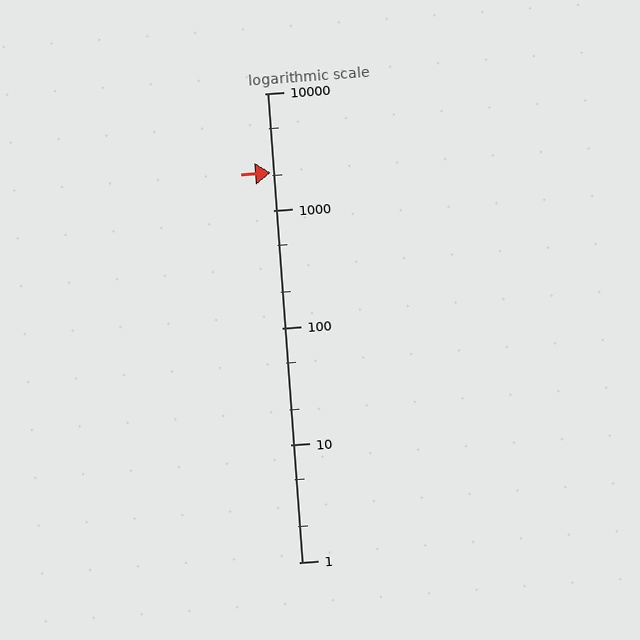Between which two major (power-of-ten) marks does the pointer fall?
The pointer is between 1000 and 10000.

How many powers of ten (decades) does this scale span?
The scale spans 4 decades, from 1 to 10000.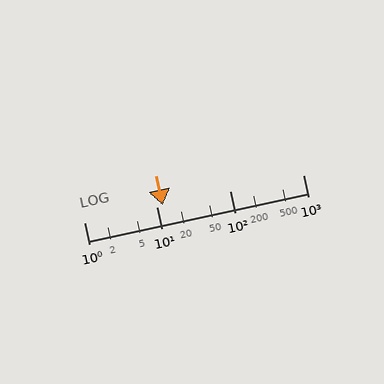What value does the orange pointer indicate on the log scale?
The pointer indicates approximately 12.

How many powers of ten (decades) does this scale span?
The scale spans 3 decades, from 1 to 1000.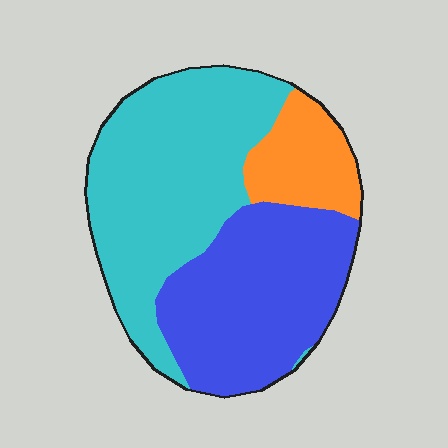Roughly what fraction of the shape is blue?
Blue covers about 40% of the shape.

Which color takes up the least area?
Orange, at roughly 15%.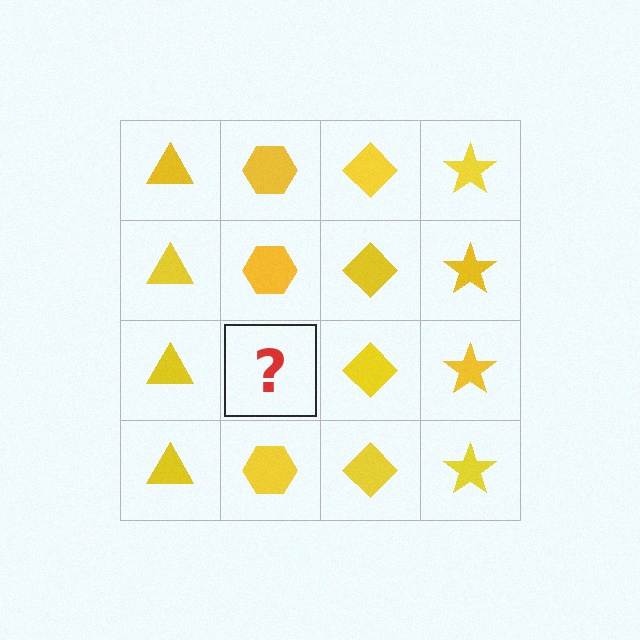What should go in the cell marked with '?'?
The missing cell should contain a yellow hexagon.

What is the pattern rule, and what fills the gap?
The rule is that each column has a consistent shape. The gap should be filled with a yellow hexagon.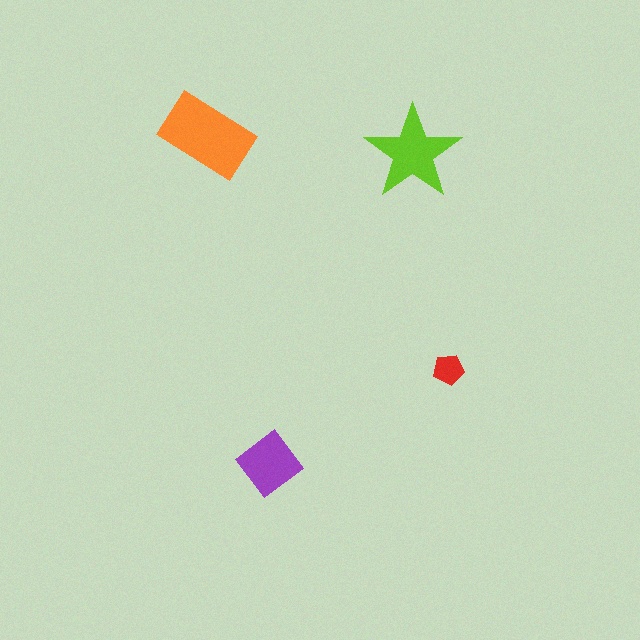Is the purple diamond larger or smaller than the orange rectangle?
Smaller.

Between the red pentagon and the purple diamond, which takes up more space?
The purple diamond.